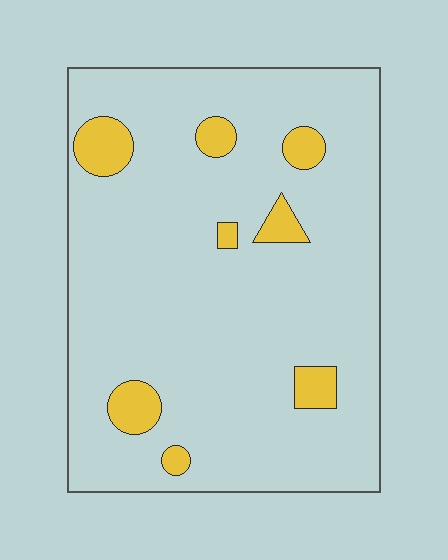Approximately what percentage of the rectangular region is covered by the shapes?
Approximately 10%.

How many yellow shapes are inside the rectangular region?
8.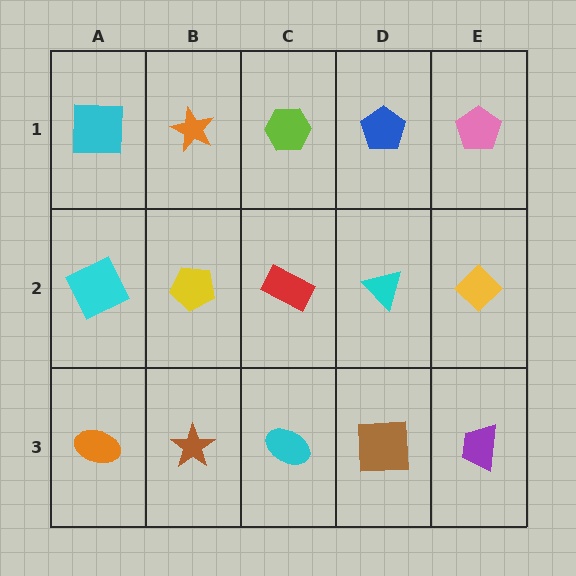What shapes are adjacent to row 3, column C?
A red rectangle (row 2, column C), a brown star (row 3, column B), a brown square (row 3, column D).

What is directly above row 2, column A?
A cyan square.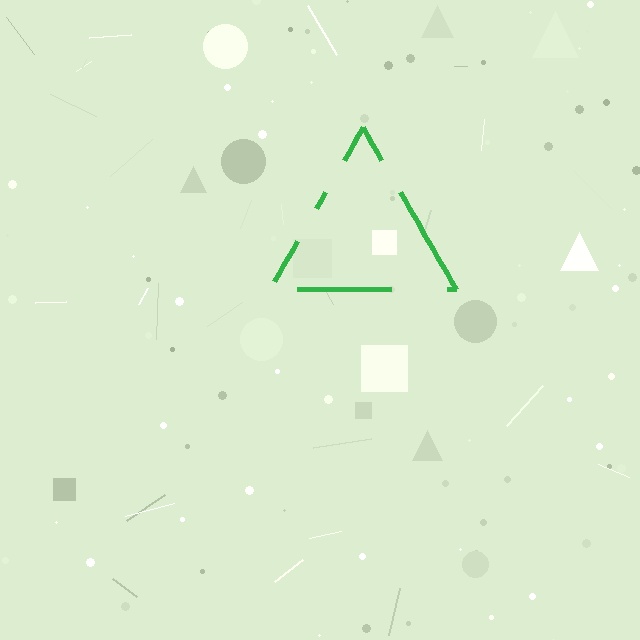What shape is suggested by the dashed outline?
The dashed outline suggests a triangle.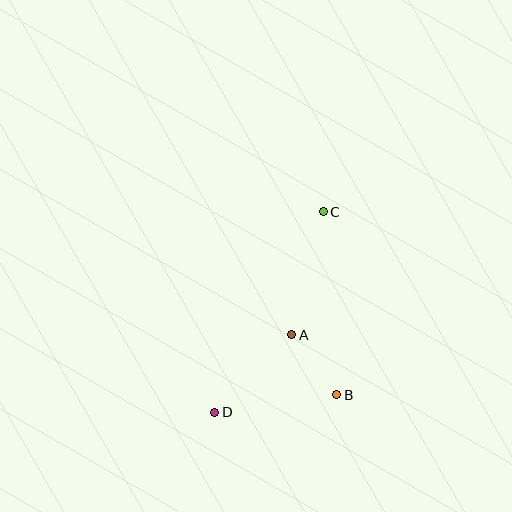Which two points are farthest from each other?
Points C and D are farthest from each other.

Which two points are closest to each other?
Points A and B are closest to each other.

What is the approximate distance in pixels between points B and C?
The distance between B and C is approximately 184 pixels.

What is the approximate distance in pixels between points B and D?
The distance between B and D is approximately 124 pixels.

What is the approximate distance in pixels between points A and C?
The distance between A and C is approximately 127 pixels.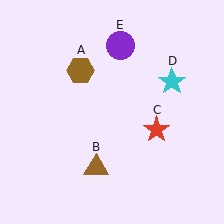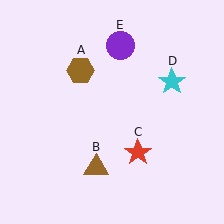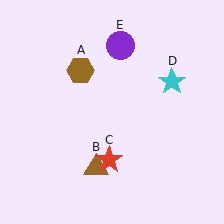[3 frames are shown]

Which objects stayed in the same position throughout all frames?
Brown hexagon (object A) and brown triangle (object B) and cyan star (object D) and purple circle (object E) remained stationary.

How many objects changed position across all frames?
1 object changed position: red star (object C).